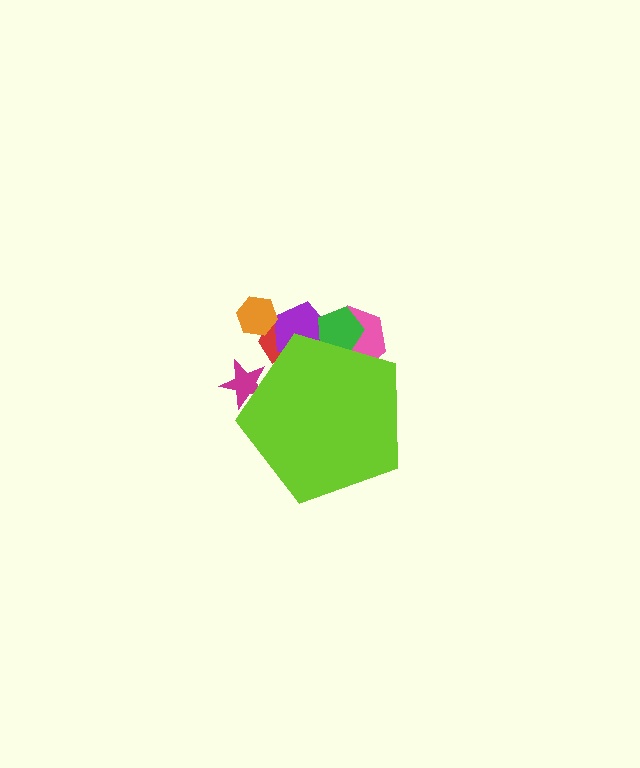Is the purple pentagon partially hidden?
Yes, the purple pentagon is partially hidden behind the lime pentagon.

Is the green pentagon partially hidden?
Yes, the green pentagon is partially hidden behind the lime pentagon.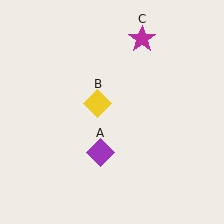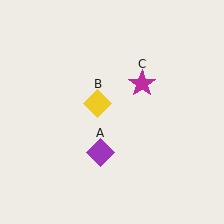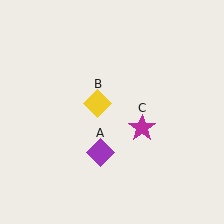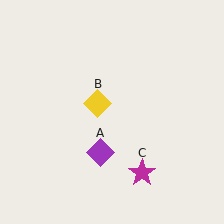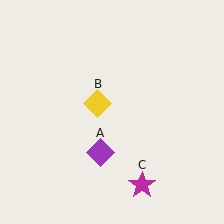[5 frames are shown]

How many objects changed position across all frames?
1 object changed position: magenta star (object C).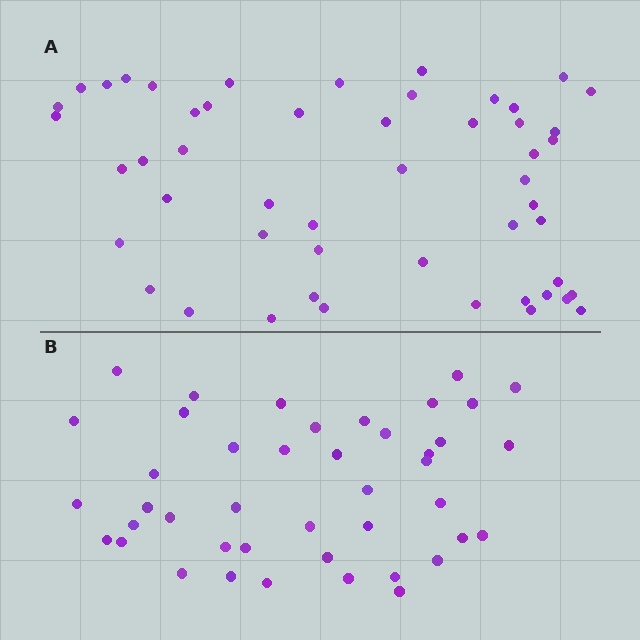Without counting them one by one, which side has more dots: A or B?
Region A (the top region) has more dots.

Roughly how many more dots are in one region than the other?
Region A has roughly 8 or so more dots than region B.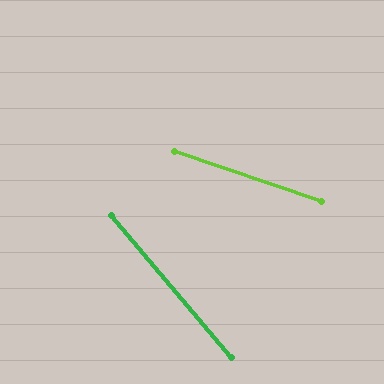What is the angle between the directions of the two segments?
Approximately 31 degrees.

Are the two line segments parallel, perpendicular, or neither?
Neither parallel nor perpendicular — they differ by about 31°.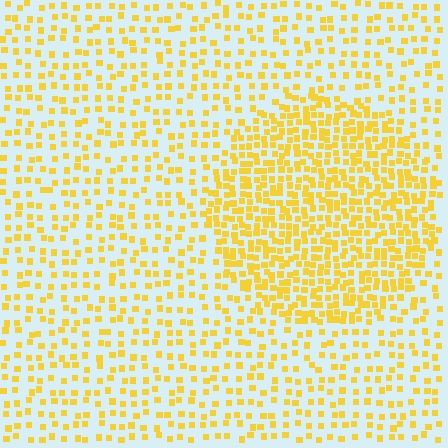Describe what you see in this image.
The image contains small yellow elements arranged at two different densities. A circle-shaped region is visible where the elements are more densely packed than the surrounding area.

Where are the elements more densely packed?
The elements are more densely packed inside the circle boundary.